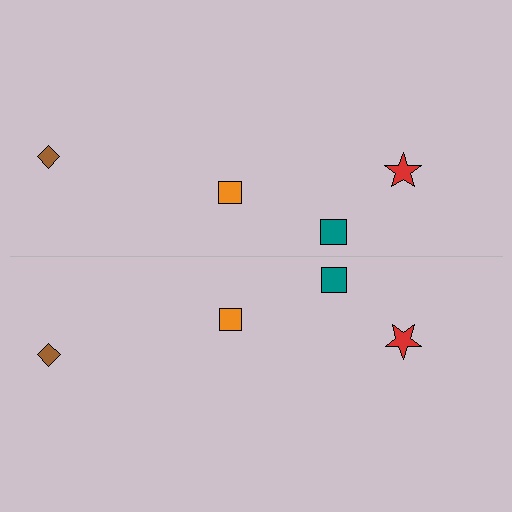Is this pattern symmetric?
Yes, this pattern has bilateral (reflection) symmetry.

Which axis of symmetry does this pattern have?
The pattern has a horizontal axis of symmetry running through the center of the image.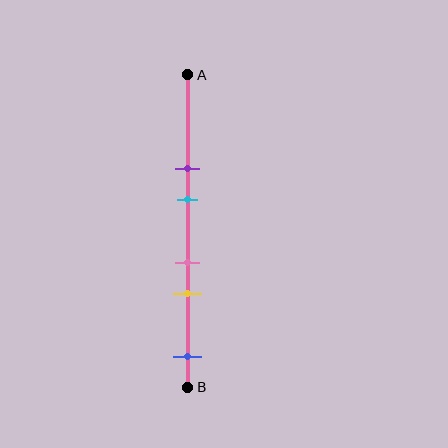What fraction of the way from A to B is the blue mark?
The blue mark is approximately 90% (0.9) of the way from A to B.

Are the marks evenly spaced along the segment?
No, the marks are not evenly spaced.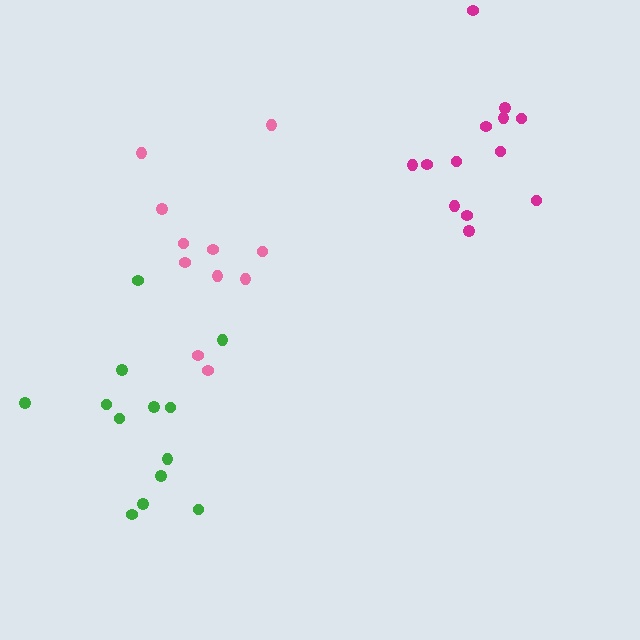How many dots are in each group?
Group 1: 13 dots, Group 2: 11 dots, Group 3: 13 dots (37 total).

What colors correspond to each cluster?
The clusters are colored: green, pink, magenta.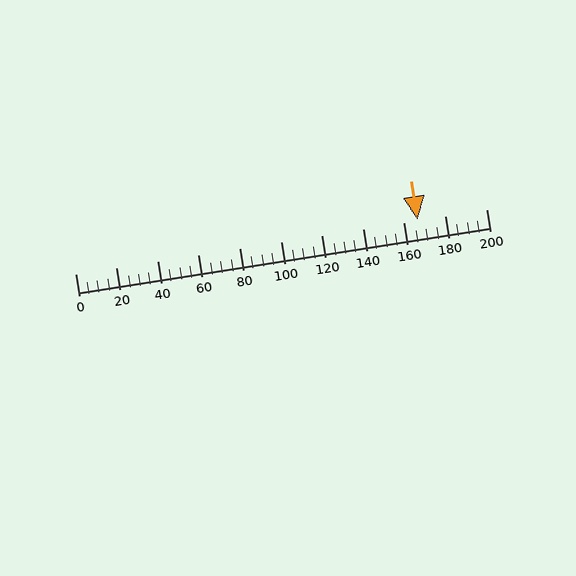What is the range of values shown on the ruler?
The ruler shows values from 0 to 200.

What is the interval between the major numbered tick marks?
The major tick marks are spaced 20 units apart.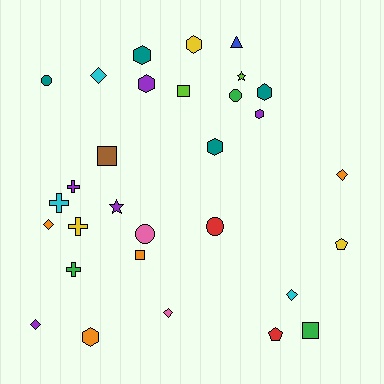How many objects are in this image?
There are 30 objects.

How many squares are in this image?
There are 4 squares.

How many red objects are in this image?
There are 2 red objects.